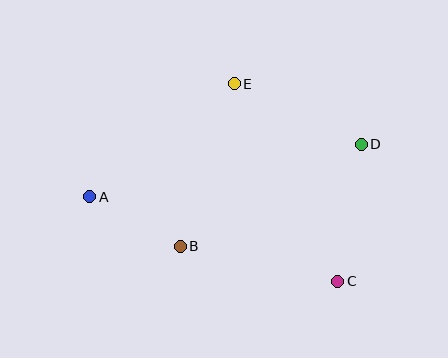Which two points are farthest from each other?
Points A and D are farthest from each other.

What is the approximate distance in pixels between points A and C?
The distance between A and C is approximately 262 pixels.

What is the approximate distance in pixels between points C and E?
The distance between C and E is approximately 223 pixels.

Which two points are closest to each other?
Points A and B are closest to each other.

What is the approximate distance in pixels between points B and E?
The distance between B and E is approximately 171 pixels.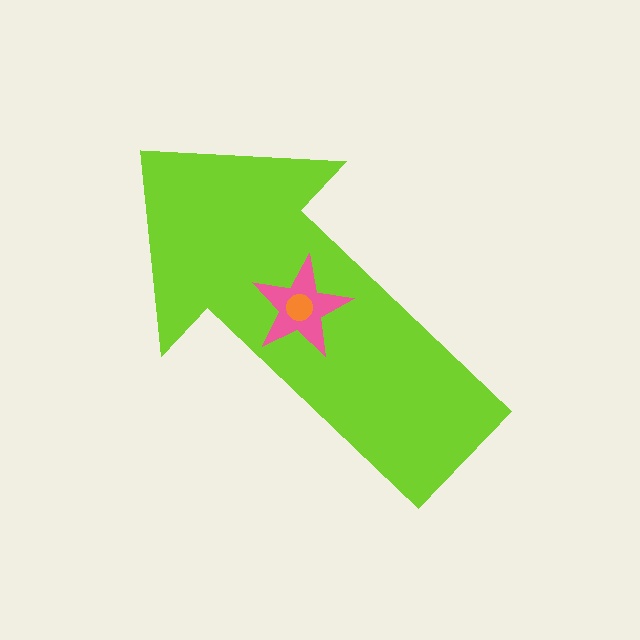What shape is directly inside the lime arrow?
The pink star.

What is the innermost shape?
The orange circle.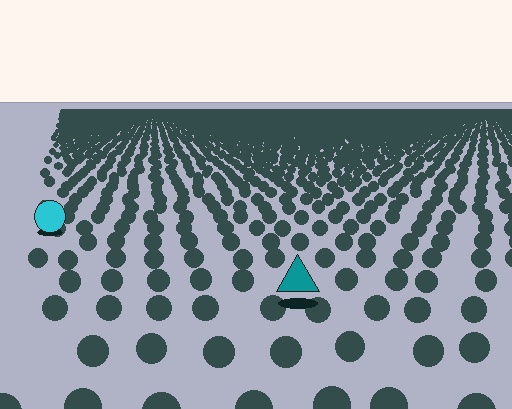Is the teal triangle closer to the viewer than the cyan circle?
Yes. The teal triangle is closer — you can tell from the texture gradient: the ground texture is coarser near it.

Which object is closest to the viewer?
The teal triangle is closest. The texture marks near it are larger and more spread out.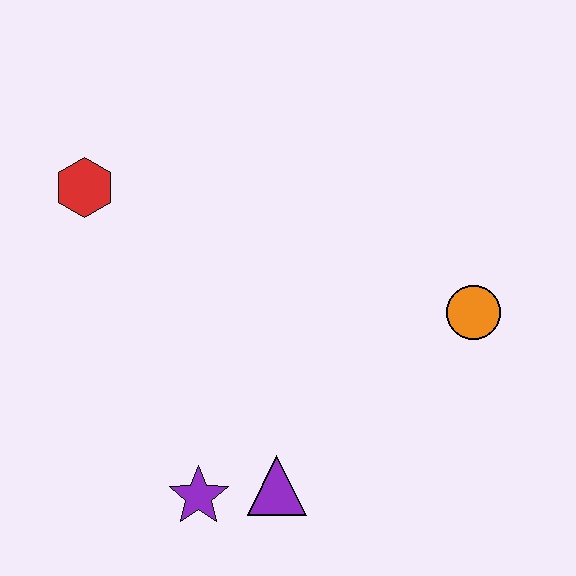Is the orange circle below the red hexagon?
Yes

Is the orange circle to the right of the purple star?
Yes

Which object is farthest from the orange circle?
The red hexagon is farthest from the orange circle.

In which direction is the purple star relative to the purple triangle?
The purple star is to the left of the purple triangle.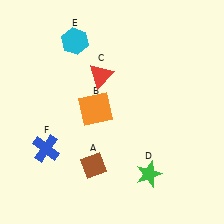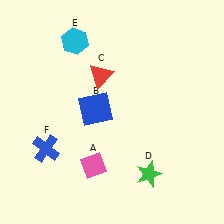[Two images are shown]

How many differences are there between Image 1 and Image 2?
There are 2 differences between the two images.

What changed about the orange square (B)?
In Image 1, B is orange. In Image 2, it changed to blue.